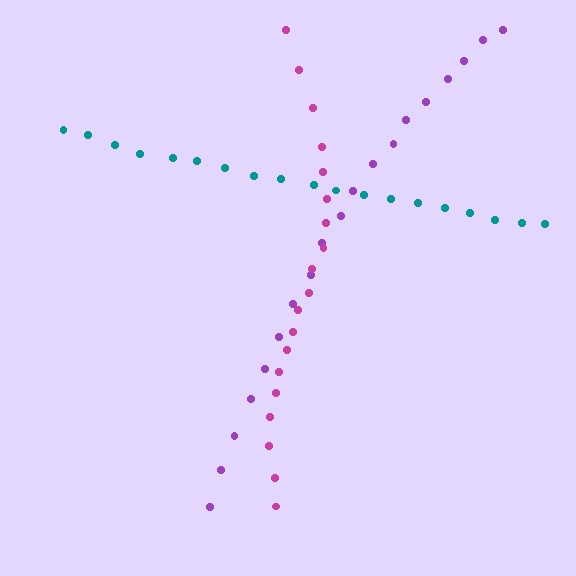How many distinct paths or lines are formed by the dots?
There are 3 distinct paths.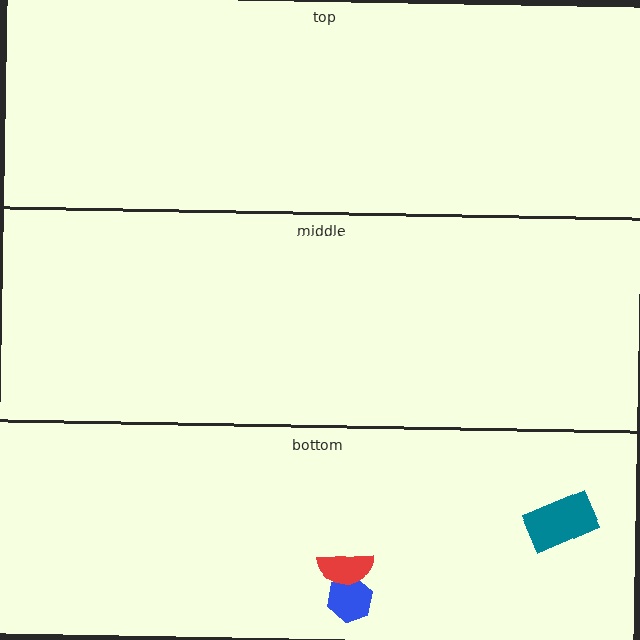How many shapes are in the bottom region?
3.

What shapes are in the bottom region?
The teal rectangle, the blue hexagon, the red semicircle.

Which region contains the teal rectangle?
The bottom region.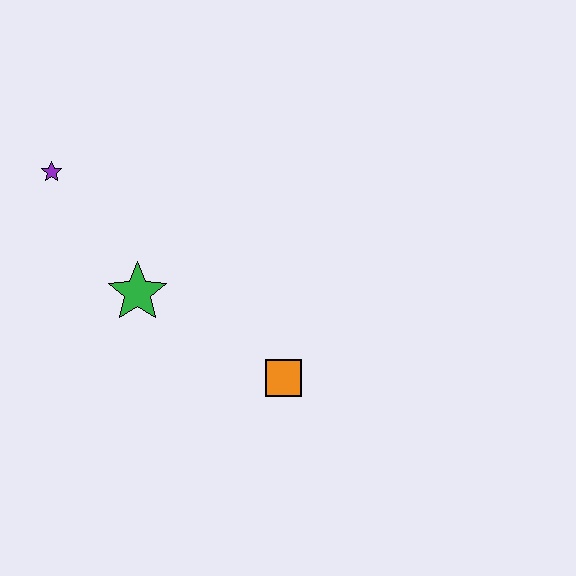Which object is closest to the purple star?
The green star is closest to the purple star.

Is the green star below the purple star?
Yes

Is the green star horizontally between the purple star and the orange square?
Yes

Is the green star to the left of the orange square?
Yes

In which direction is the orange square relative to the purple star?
The orange square is to the right of the purple star.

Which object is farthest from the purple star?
The orange square is farthest from the purple star.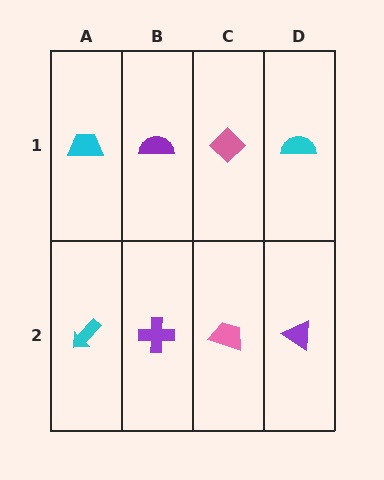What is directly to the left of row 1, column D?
A pink diamond.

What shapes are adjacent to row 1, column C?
A pink trapezoid (row 2, column C), a purple semicircle (row 1, column B), a cyan semicircle (row 1, column D).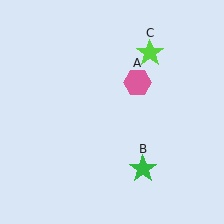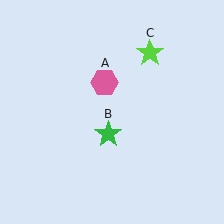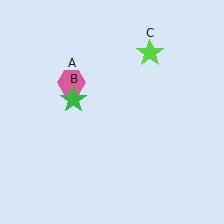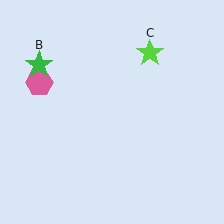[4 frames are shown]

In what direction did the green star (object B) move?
The green star (object B) moved up and to the left.